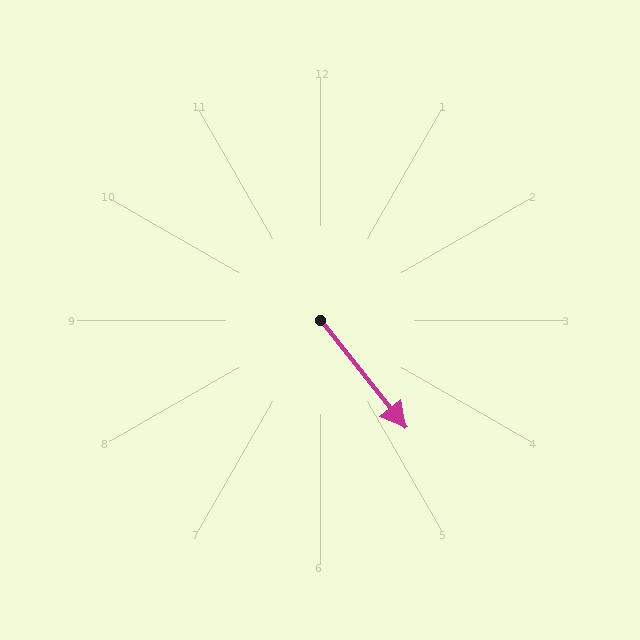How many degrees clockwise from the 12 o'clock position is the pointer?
Approximately 142 degrees.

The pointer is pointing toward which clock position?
Roughly 5 o'clock.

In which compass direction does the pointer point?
Southeast.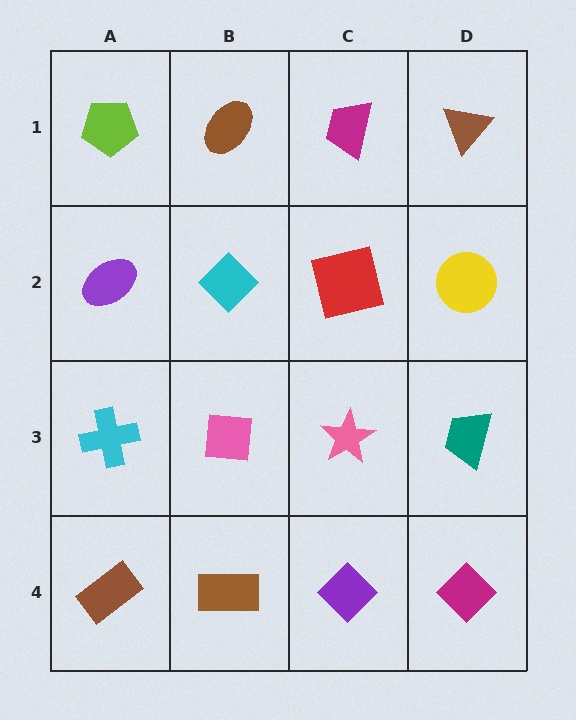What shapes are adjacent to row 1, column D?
A yellow circle (row 2, column D), a magenta trapezoid (row 1, column C).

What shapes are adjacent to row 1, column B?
A cyan diamond (row 2, column B), a lime pentagon (row 1, column A), a magenta trapezoid (row 1, column C).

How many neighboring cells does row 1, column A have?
2.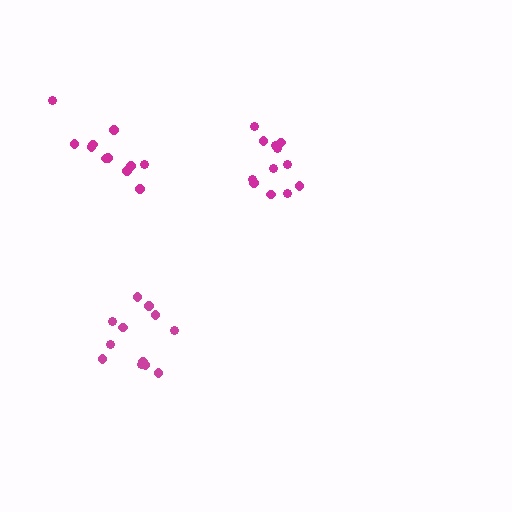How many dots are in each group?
Group 1: 11 dots, Group 2: 12 dots, Group 3: 12 dots (35 total).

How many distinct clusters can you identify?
There are 3 distinct clusters.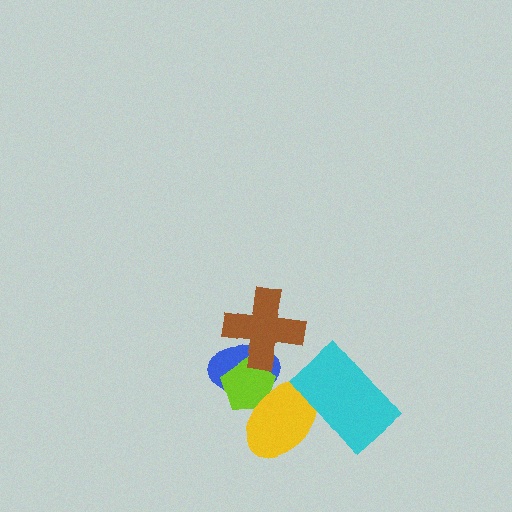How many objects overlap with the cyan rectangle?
1 object overlaps with the cyan rectangle.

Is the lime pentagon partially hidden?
Yes, it is partially covered by another shape.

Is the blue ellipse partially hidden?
Yes, it is partially covered by another shape.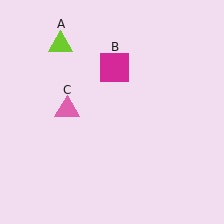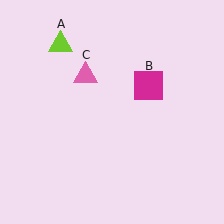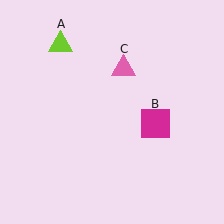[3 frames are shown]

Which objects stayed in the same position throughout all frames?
Lime triangle (object A) remained stationary.